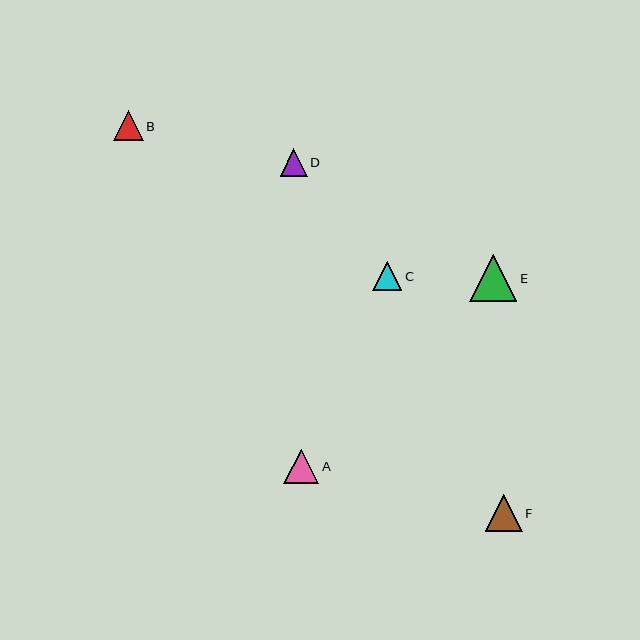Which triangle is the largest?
Triangle E is the largest with a size of approximately 47 pixels.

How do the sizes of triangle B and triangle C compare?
Triangle B and triangle C are approximately the same size.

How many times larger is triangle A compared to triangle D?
Triangle A is approximately 1.3 times the size of triangle D.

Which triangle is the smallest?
Triangle D is the smallest with a size of approximately 27 pixels.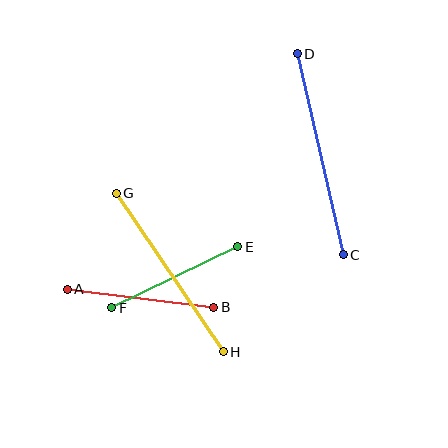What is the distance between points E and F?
The distance is approximately 140 pixels.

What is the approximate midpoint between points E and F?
The midpoint is at approximately (175, 277) pixels.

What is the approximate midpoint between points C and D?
The midpoint is at approximately (320, 154) pixels.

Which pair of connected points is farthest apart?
Points C and D are farthest apart.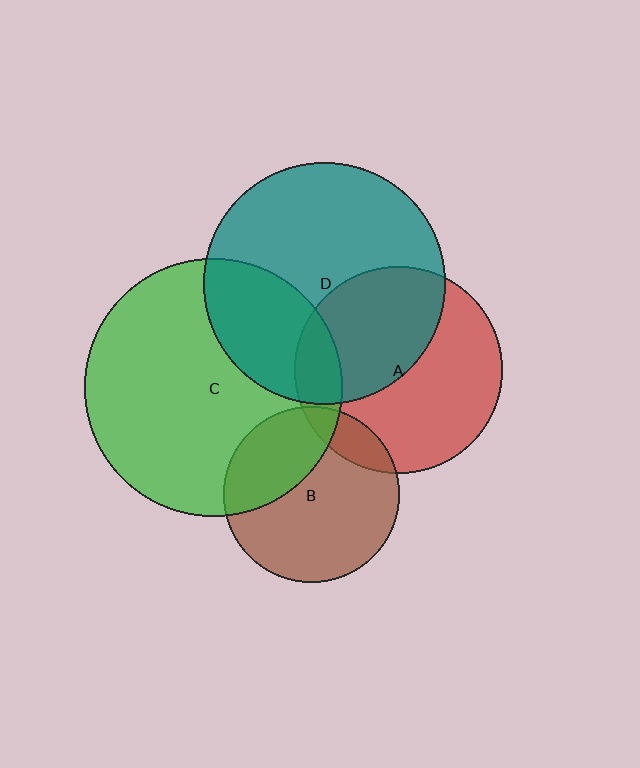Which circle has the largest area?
Circle C (green).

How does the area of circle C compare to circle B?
Approximately 2.1 times.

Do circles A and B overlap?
Yes.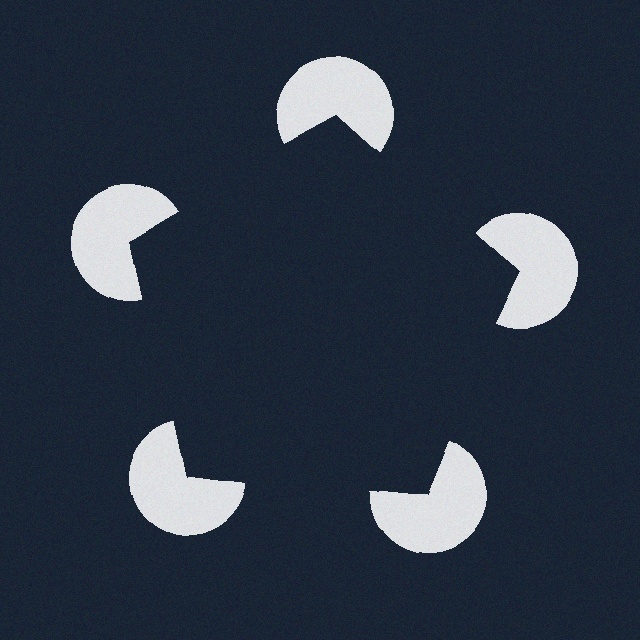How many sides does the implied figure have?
5 sides.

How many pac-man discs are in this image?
There are 5 — one at each vertex of the illusory pentagon.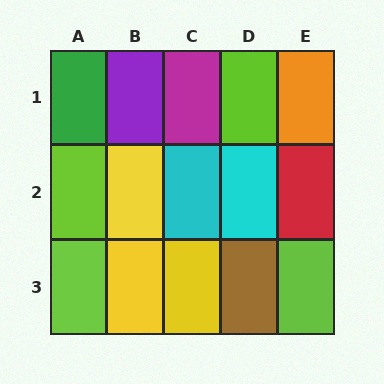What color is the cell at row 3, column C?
Yellow.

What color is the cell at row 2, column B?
Yellow.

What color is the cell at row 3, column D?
Brown.